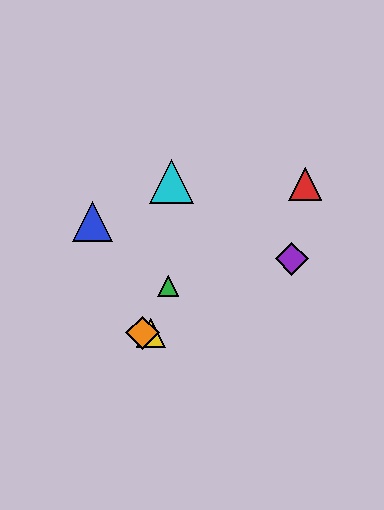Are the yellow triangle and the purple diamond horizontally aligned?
No, the yellow triangle is at y≈333 and the purple diamond is at y≈259.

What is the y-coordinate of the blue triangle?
The blue triangle is at y≈221.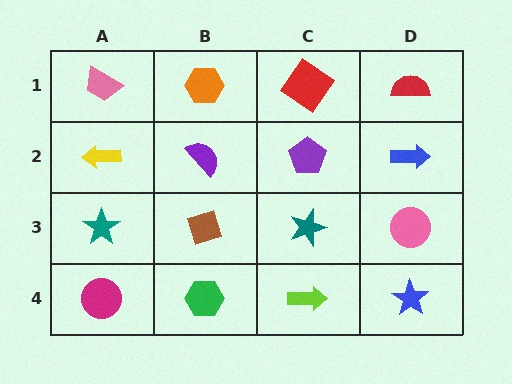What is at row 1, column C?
A red diamond.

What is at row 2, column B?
A purple semicircle.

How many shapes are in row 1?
4 shapes.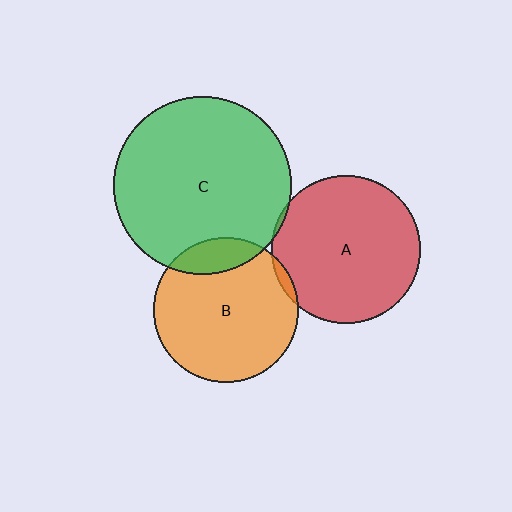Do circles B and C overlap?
Yes.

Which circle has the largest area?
Circle C (green).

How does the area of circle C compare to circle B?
Approximately 1.5 times.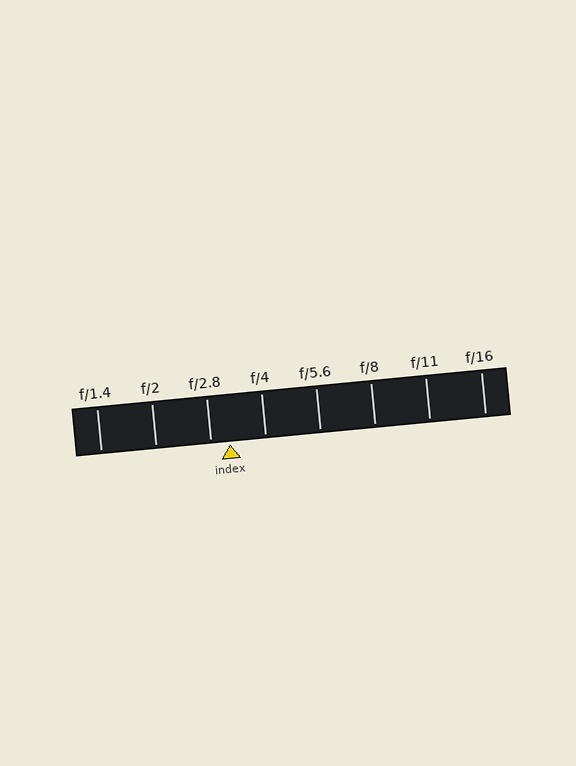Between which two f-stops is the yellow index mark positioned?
The index mark is between f/2.8 and f/4.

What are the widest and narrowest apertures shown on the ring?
The widest aperture shown is f/1.4 and the narrowest is f/16.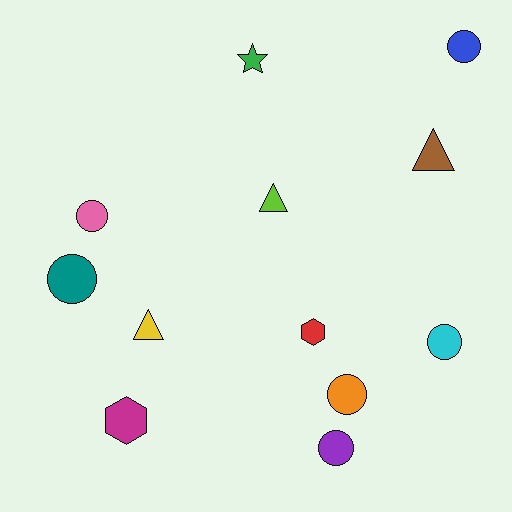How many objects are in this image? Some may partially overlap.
There are 12 objects.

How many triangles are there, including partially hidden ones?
There are 3 triangles.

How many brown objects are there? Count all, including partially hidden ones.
There is 1 brown object.